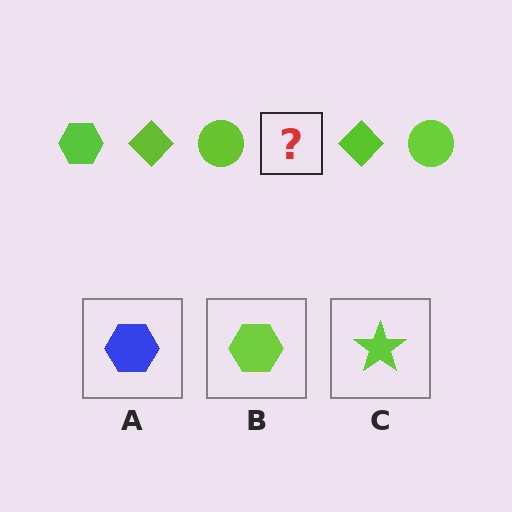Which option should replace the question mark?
Option B.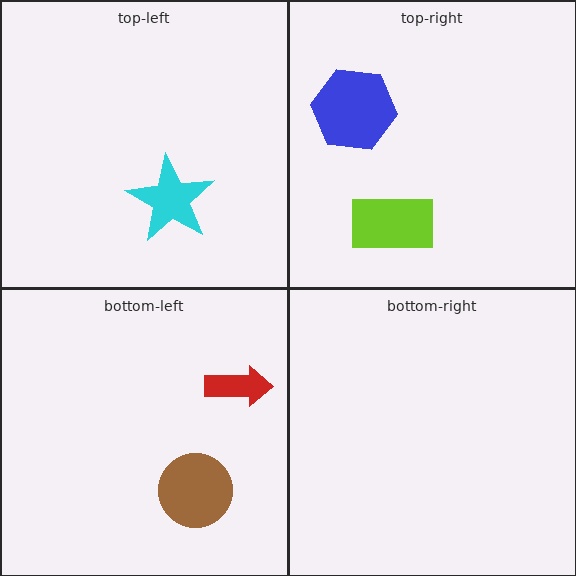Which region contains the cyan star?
The top-left region.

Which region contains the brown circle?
The bottom-left region.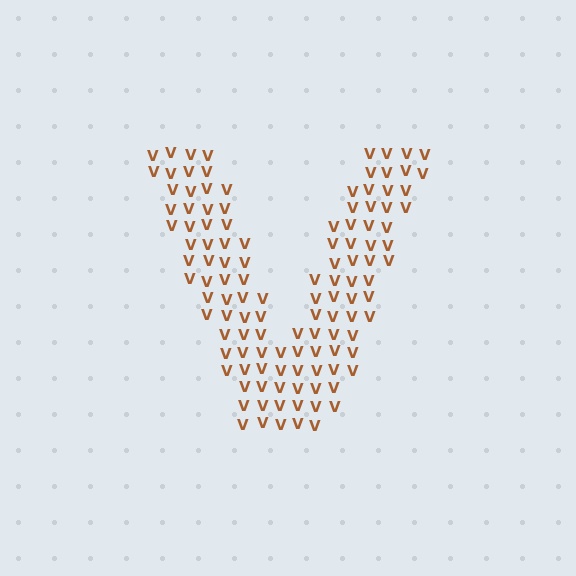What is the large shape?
The large shape is the letter V.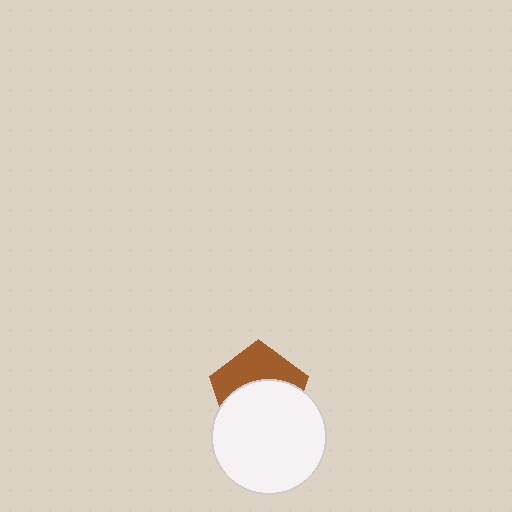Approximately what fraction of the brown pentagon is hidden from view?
Roughly 57% of the brown pentagon is hidden behind the white circle.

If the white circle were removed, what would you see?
You would see the complete brown pentagon.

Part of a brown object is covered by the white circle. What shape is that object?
It is a pentagon.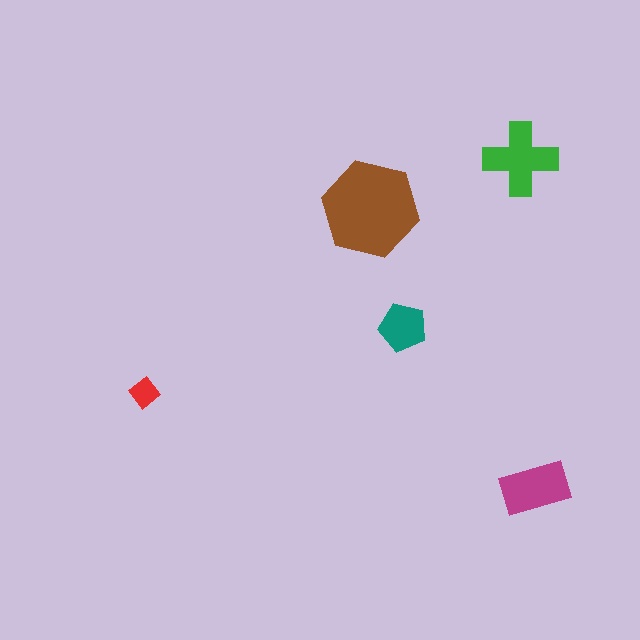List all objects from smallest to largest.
The red diamond, the teal pentagon, the magenta rectangle, the green cross, the brown hexagon.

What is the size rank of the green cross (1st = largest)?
2nd.